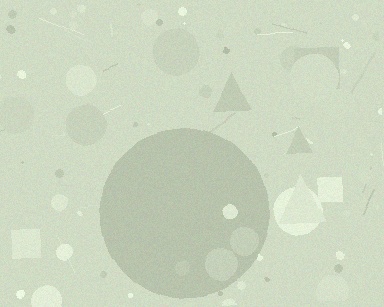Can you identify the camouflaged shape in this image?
The camouflaged shape is a circle.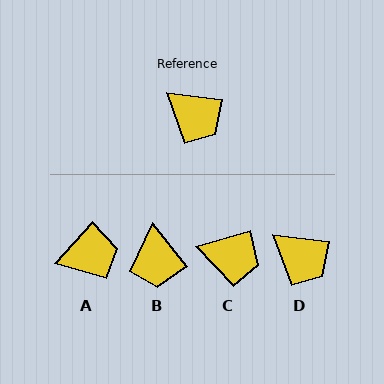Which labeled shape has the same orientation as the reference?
D.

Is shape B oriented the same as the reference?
No, it is off by about 45 degrees.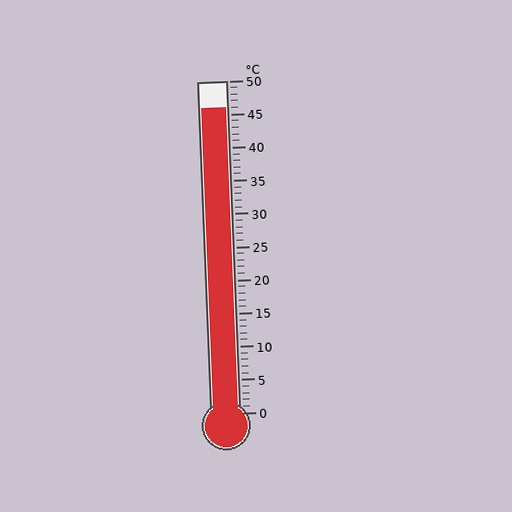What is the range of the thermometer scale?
The thermometer scale ranges from 0°C to 50°C.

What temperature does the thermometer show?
The thermometer shows approximately 46°C.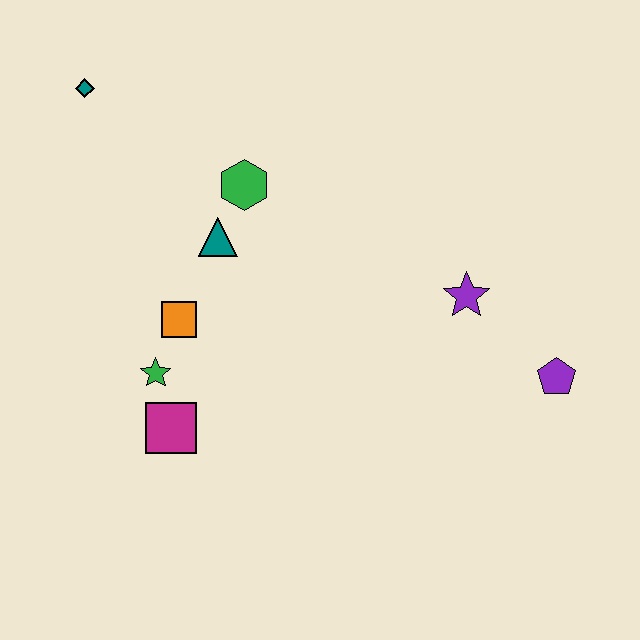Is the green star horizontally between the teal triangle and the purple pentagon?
No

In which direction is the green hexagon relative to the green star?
The green hexagon is above the green star.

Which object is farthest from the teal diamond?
The purple pentagon is farthest from the teal diamond.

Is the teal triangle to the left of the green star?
No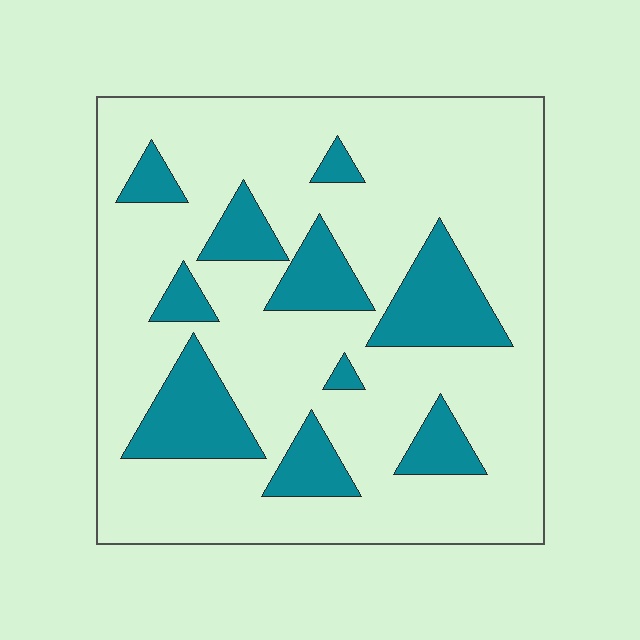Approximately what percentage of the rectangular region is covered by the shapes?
Approximately 20%.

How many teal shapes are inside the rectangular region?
10.